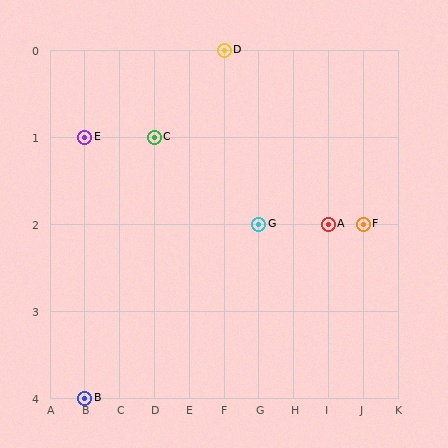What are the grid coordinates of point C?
Point C is at grid coordinates (D, 1).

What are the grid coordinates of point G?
Point G is at grid coordinates (G, 2).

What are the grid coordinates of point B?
Point B is at grid coordinates (B, 4).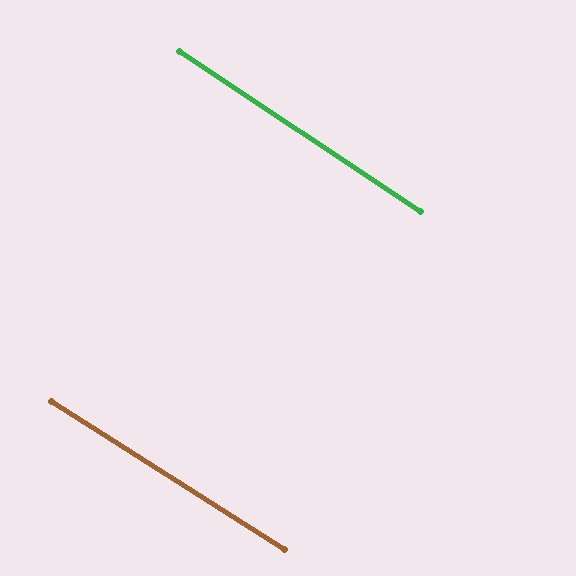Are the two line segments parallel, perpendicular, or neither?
Parallel — their directions differ by only 1.1°.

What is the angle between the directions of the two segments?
Approximately 1 degree.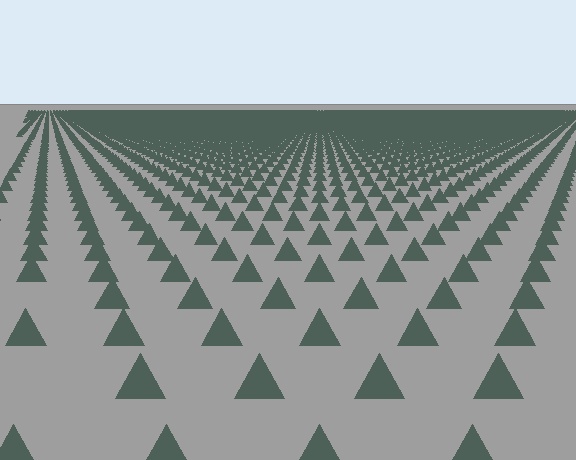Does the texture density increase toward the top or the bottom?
Density increases toward the top.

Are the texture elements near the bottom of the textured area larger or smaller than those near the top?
Larger. Near the bottom, elements are closer to the viewer and appear at a bigger on-screen size.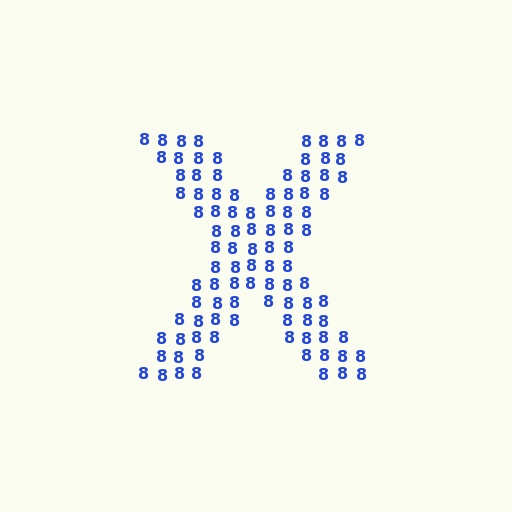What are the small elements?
The small elements are digit 8's.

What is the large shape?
The large shape is the letter X.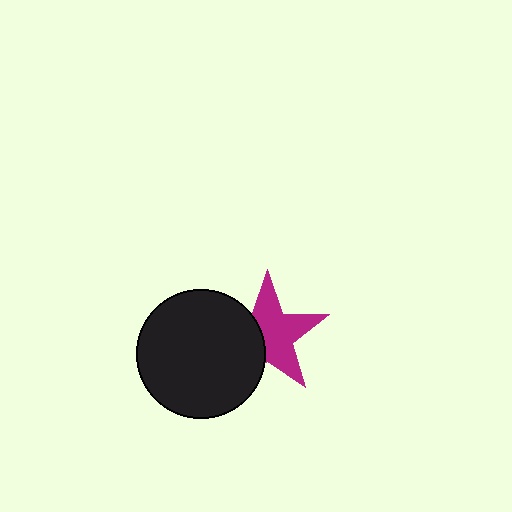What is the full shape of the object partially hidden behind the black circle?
The partially hidden object is a magenta star.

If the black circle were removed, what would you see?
You would see the complete magenta star.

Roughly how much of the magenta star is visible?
About half of it is visible (roughly 62%).